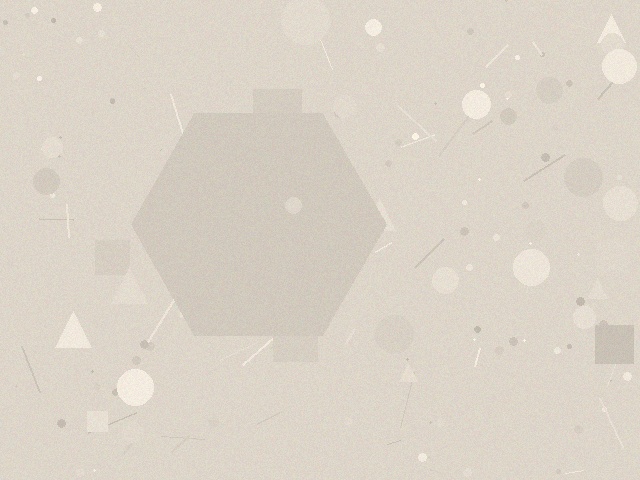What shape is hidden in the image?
A hexagon is hidden in the image.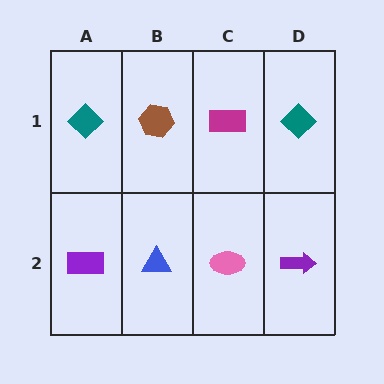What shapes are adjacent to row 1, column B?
A blue triangle (row 2, column B), a teal diamond (row 1, column A), a magenta rectangle (row 1, column C).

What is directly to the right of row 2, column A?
A blue triangle.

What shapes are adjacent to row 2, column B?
A brown hexagon (row 1, column B), a purple rectangle (row 2, column A), a pink ellipse (row 2, column C).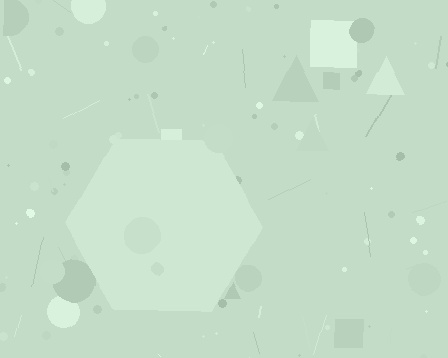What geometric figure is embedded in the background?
A hexagon is embedded in the background.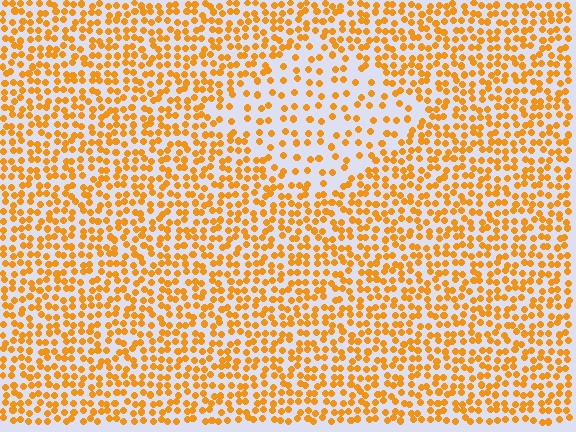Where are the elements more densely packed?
The elements are more densely packed outside the diamond boundary.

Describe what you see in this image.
The image contains small orange elements arranged at two different densities. A diamond-shaped region is visible where the elements are less densely packed than the surrounding area.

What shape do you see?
I see a diamond.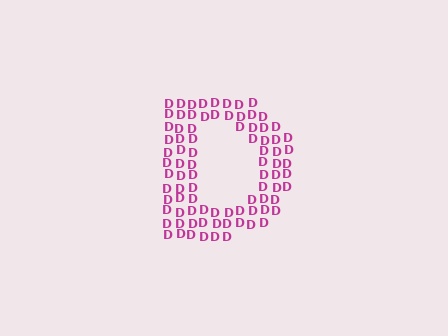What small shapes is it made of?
It is made of small letter D's.